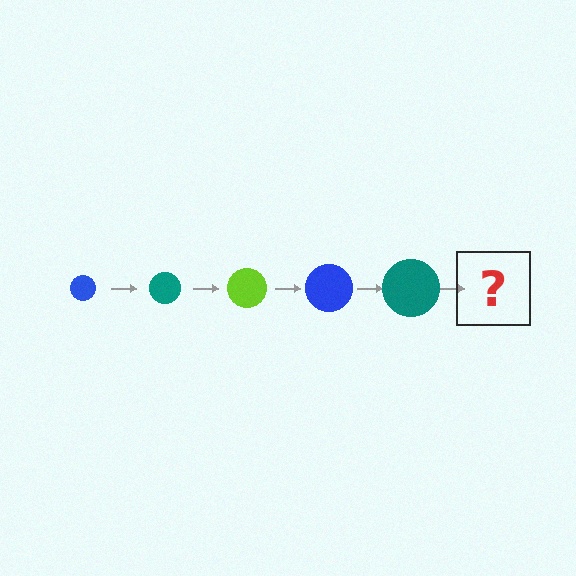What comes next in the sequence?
The next element should be a lime circle, larger than the previous one.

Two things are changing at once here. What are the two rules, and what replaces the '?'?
The two rules are that the circle grows larger each step and the color cycles through blue, teal, and lime. The '?' should be a lime circle, larger than the previous one.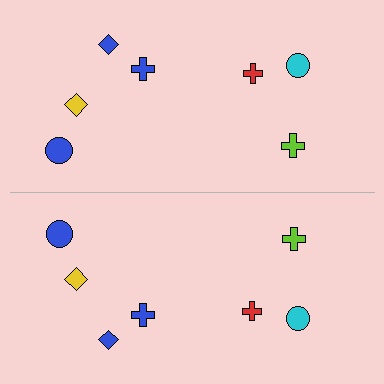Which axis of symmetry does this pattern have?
The pattern has a horizontal axis of symmetry running through the center of the image.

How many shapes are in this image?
There are 14 shapes in this image.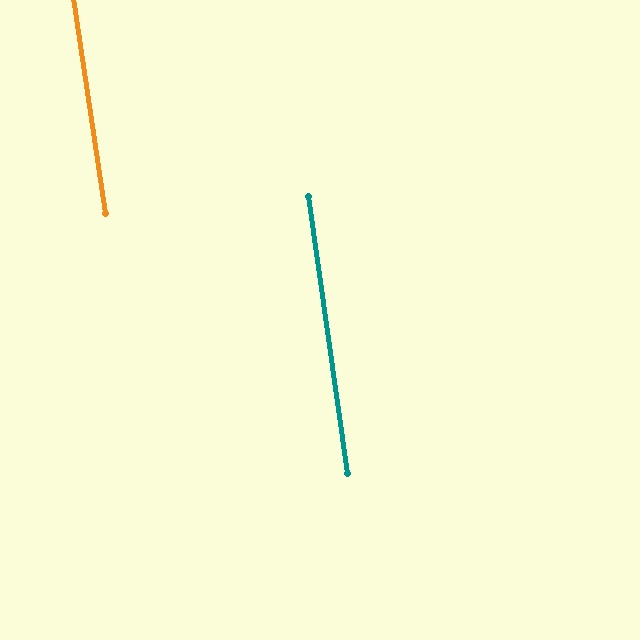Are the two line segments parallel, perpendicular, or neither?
Parallel — their directions differ by only 0.5°.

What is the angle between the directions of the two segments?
Approximately 1 degree.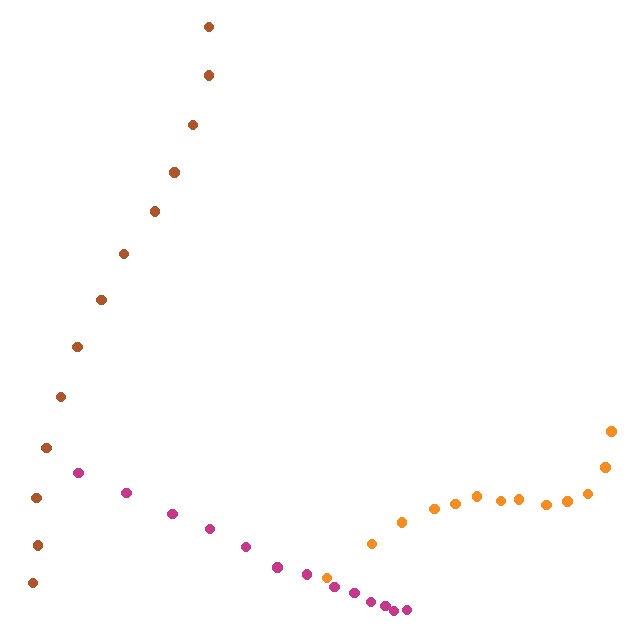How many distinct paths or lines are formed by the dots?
There are 3 distinct paths.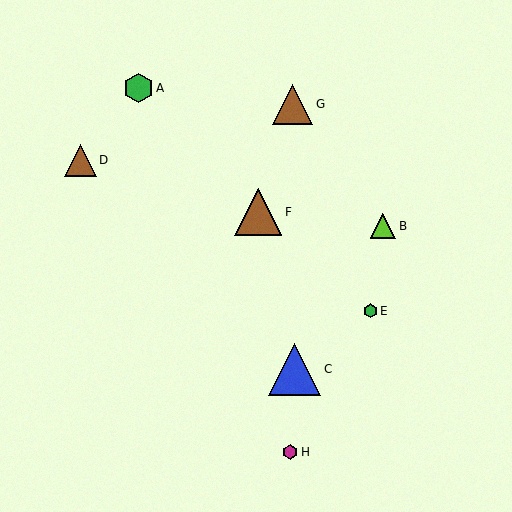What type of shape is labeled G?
Shape G is a brown triangle.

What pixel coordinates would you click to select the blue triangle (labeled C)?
Click at (295, 369) to select the blue triangle C.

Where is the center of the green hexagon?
The center of the green hexagon is at (371, 311).